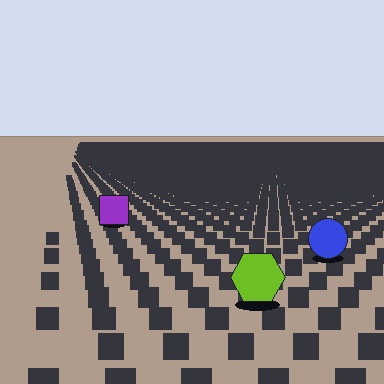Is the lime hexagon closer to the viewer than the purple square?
Yes. The lime hexagon is closer — you can tell from the texture gradient: the ground texture is coarser near it.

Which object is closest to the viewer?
The lime hexagon is closest. The texture marks near it are larger and more spread out.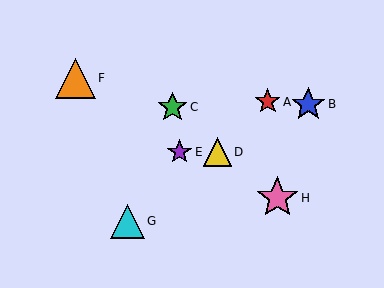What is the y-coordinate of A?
Object A is at y≈102.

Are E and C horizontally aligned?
No, E is at y≈152 and C is at y≈107.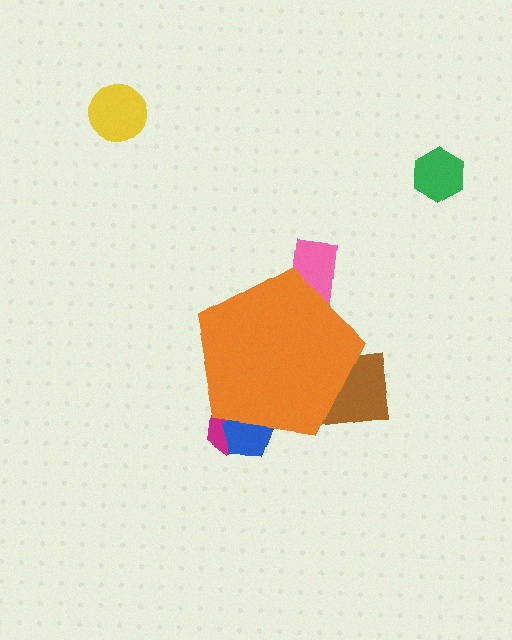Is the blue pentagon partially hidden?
Yes, the blue pentagon is partially hidden behind the orange pentagon.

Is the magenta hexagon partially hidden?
Yes, the magenta hexagon is partially hidden behind the orange pentagon.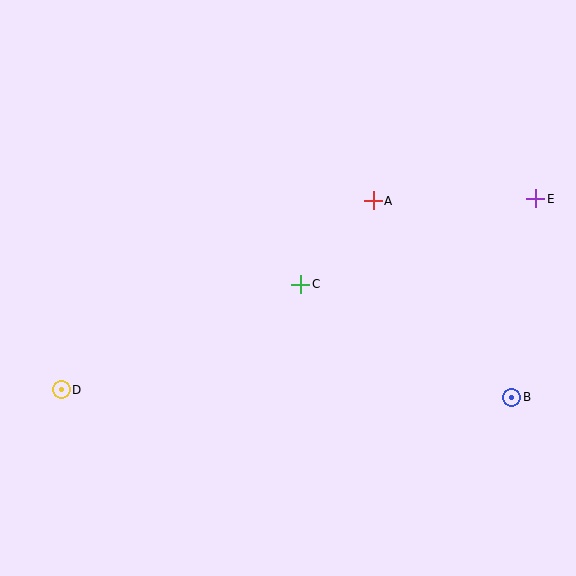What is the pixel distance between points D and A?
The distance between D and A is 365 pixels.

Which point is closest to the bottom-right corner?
Point B is closest to the bottom-right corner.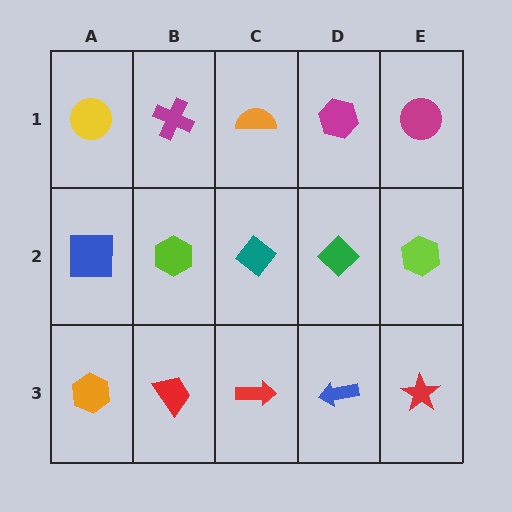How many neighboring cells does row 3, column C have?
3.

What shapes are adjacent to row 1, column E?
A lime hexagon (row 2, column E), a magenta hexagon (row 1, column D).